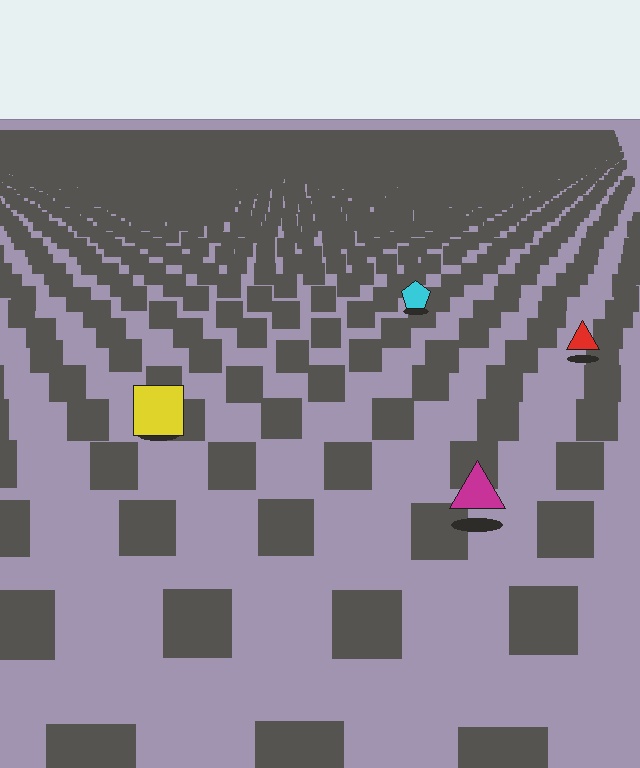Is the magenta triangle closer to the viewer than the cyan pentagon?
Yes. The magenta triangle is closer — you can tell from the texture gradient: the ground texture is coarser near it.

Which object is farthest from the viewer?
The cyan pentagon is farthest from the viewer. It appears smaller and the ground texture around it is denser.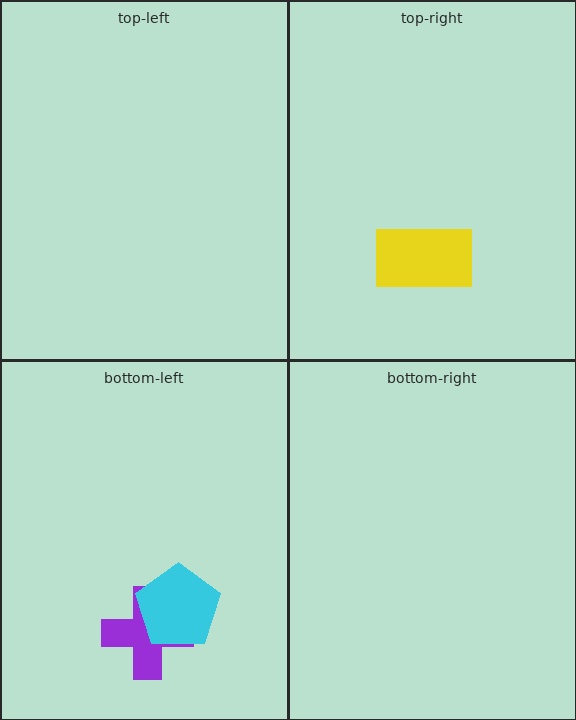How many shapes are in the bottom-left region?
2.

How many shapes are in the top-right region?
1.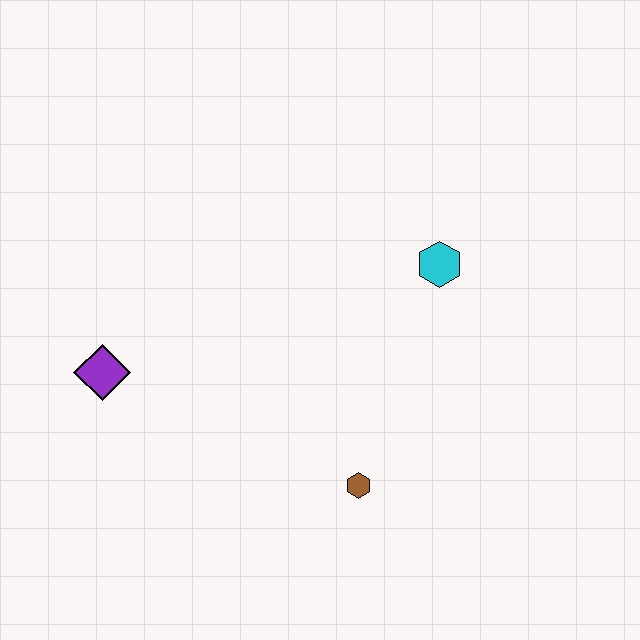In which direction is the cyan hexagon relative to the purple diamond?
The cyan hexagon is to the right of the purple diamond.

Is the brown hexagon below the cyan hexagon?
Yes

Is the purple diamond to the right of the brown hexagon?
No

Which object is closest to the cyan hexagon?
The brown hexagon is closest to the cyan hexagon.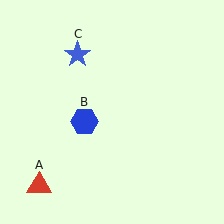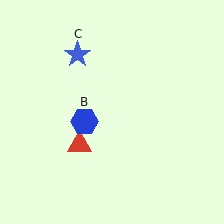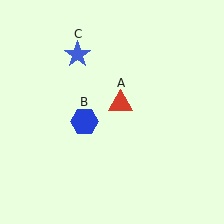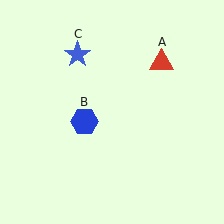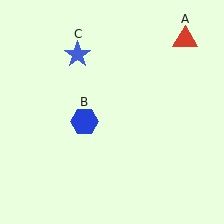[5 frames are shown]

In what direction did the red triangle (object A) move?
The red triangle (object A) moved up and to the right.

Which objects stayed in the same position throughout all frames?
Blue hexagon (object B) and blue star (object C) remained stationary.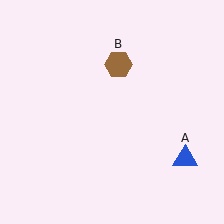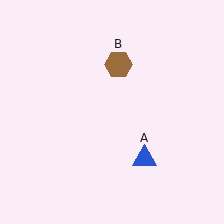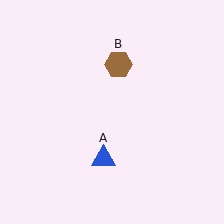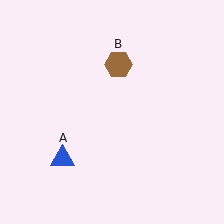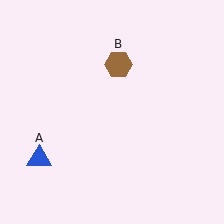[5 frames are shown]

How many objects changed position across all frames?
1 object changed position: blue triangle (object A).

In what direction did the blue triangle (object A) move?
The blue triangle (object A) moved left.